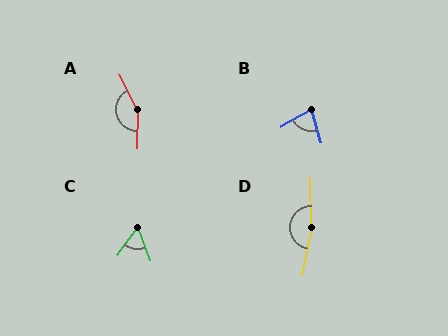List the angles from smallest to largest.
C (56°), B (77°), A (152°), D (169°).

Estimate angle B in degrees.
Approximately 77 degrees.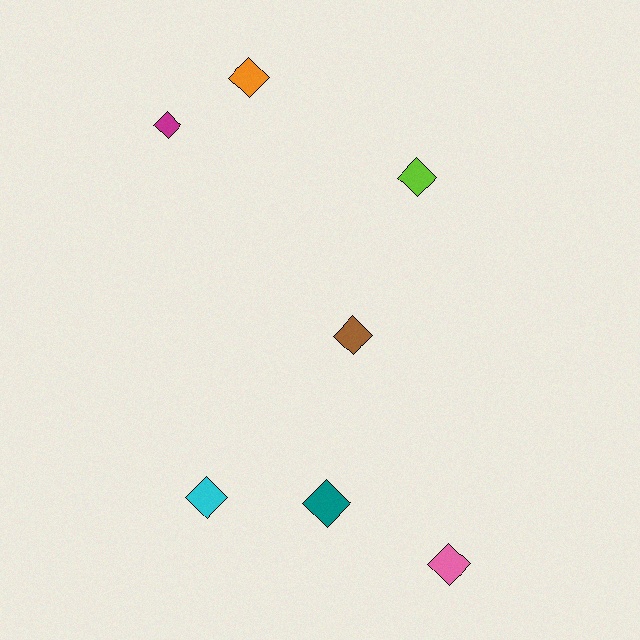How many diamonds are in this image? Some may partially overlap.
There are 7 diamonds.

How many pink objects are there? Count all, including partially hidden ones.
There is 1 pink object.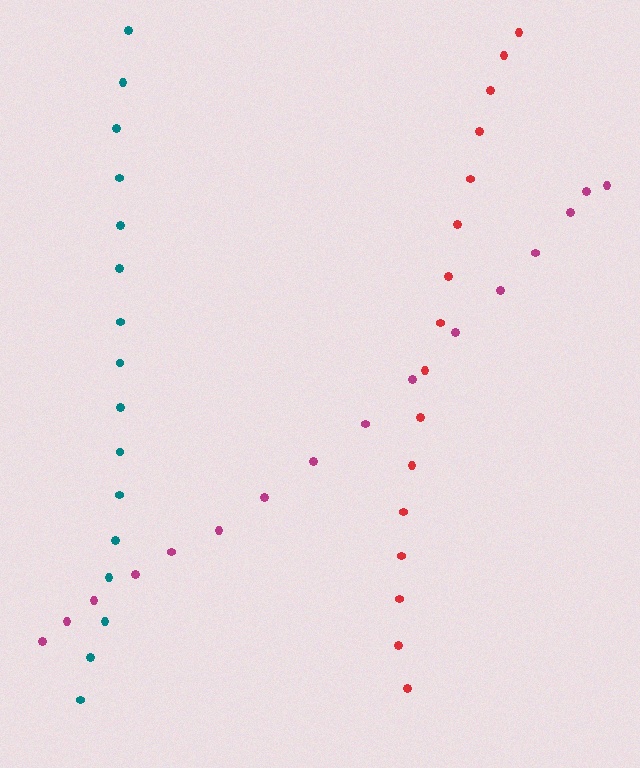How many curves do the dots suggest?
There are 3 distinct paths.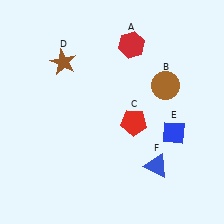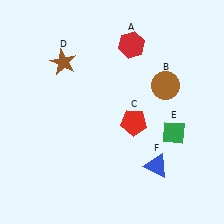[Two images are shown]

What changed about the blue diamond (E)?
In Image 1, E is blue. In Image 2, it changed to green.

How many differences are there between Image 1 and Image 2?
There is 1 difference between the two images.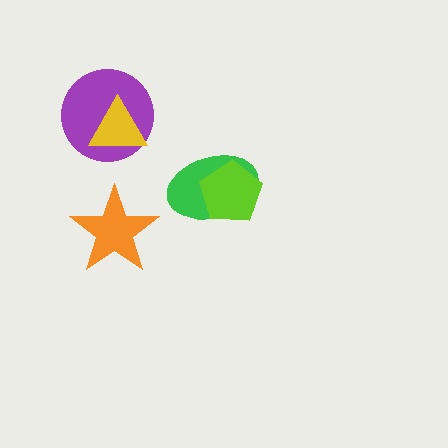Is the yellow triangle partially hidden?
No, no other shape covers it.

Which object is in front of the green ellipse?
The lime pentagon is in front of the green ellipse.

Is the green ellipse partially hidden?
Yes, it is partially covered by another shape.